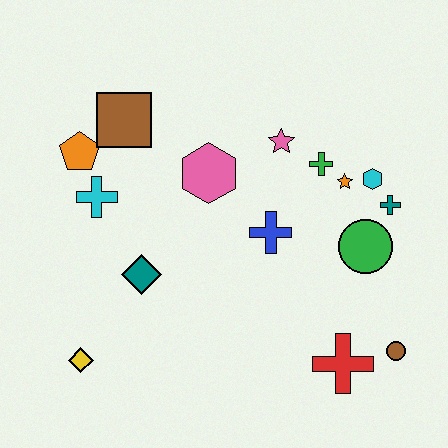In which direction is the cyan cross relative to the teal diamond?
The cyan cross is above the teal diamond.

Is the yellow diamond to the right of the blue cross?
No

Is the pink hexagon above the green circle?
Yes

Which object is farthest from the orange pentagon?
The brown circle is farthest from the orange pentagon.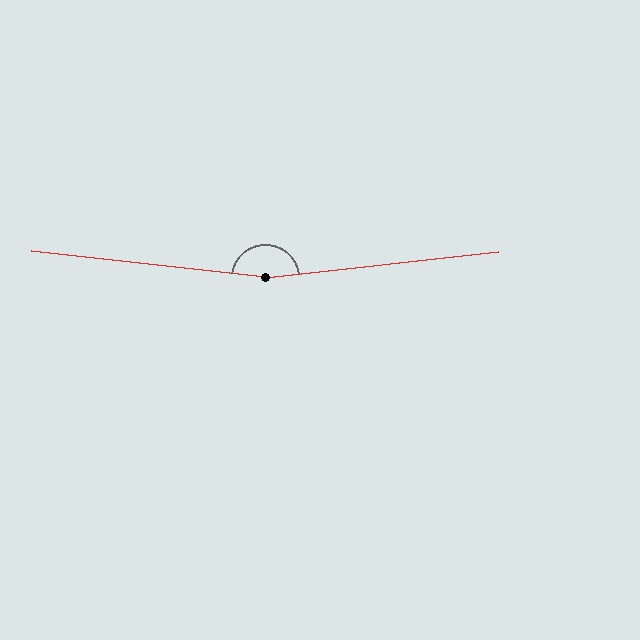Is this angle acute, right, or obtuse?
It is obtuse.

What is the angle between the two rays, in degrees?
Approximately 167 degrees.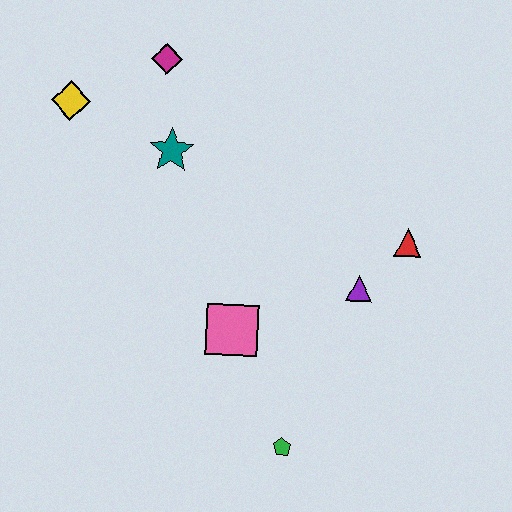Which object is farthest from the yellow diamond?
The green pentagon is farthest from the yellow diamond.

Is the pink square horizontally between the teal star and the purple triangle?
Yes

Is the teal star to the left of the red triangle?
Yes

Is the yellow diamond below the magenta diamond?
Yes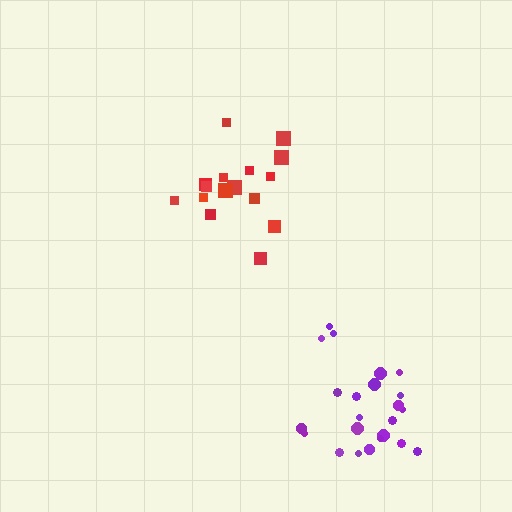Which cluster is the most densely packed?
Red.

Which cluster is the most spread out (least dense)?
Purple.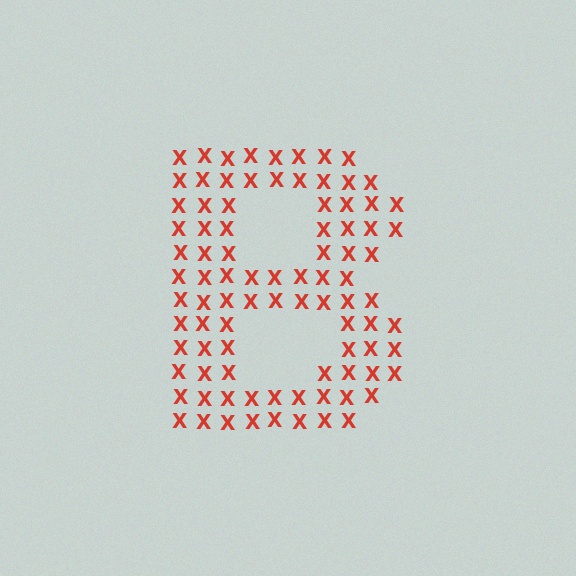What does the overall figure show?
The overall figure shows the letter B.